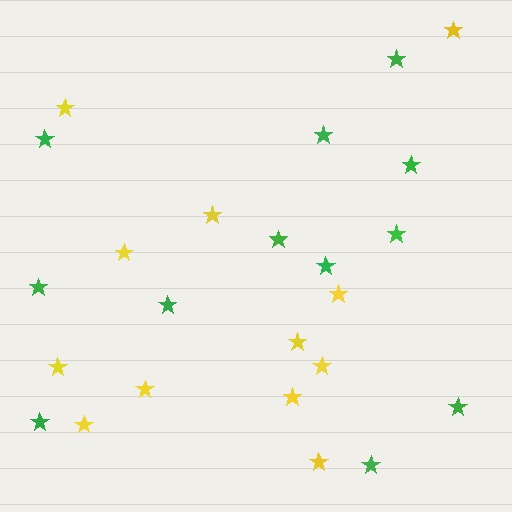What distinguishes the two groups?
There are 2 groups: one group of green stars (12) and one group of yellow stars (12).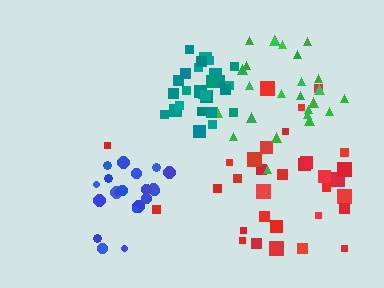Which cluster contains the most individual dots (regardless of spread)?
Red (34).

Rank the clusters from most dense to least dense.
teal, blue, green, red.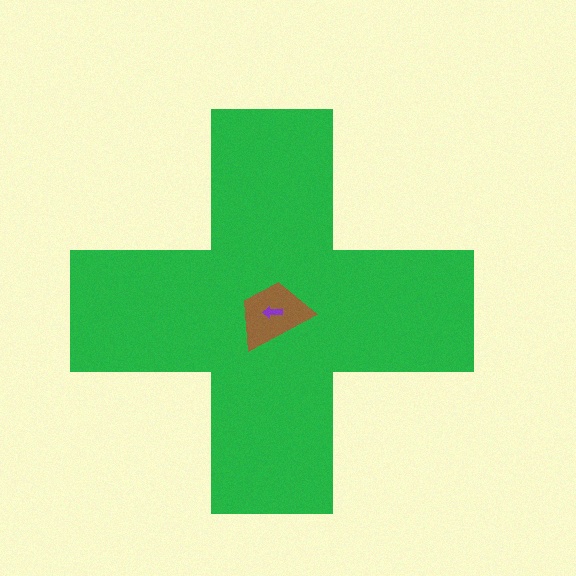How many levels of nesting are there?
3.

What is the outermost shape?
The green cross.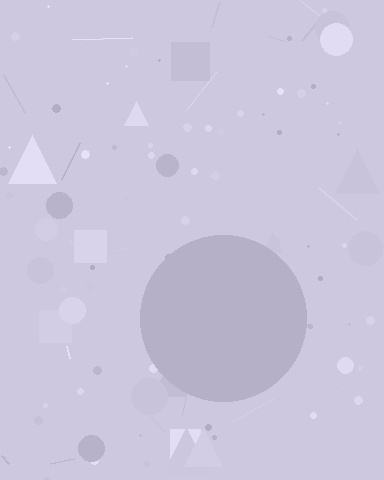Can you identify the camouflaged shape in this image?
The camouflaged shape is a circle.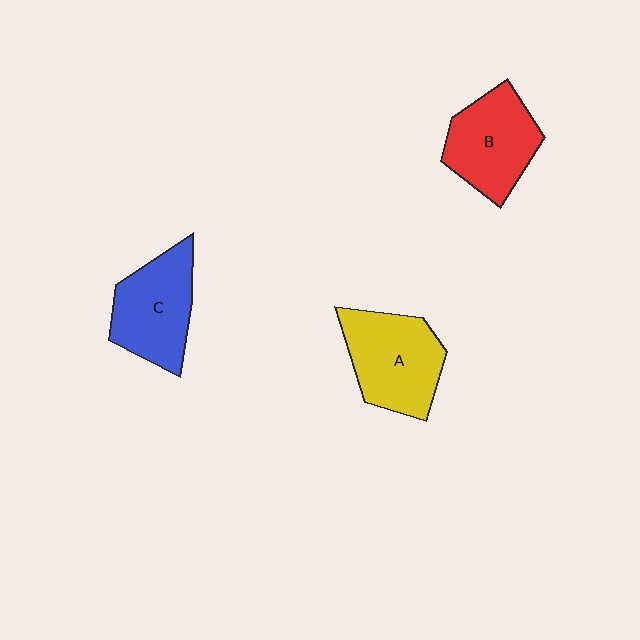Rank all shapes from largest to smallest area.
From largest to smallest: A (yellow), B (red), C (blue).